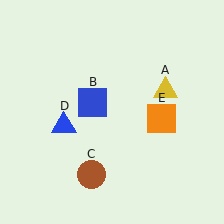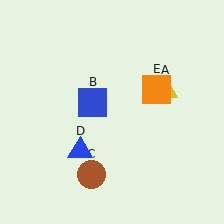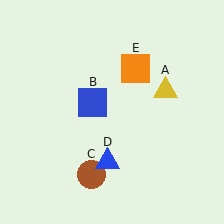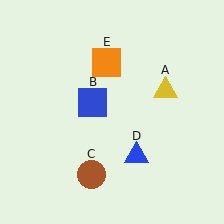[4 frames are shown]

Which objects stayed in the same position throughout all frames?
Yellow triangle (object A) and blue square (object B) and brown circle (object C) remained stationary.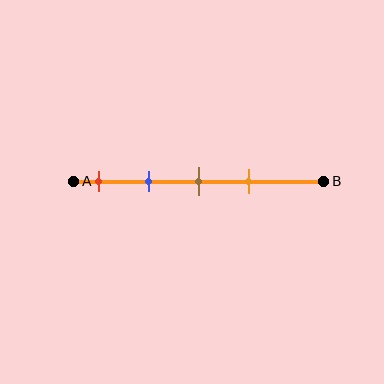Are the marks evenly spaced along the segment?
Yes, the marks are approximately evenly spaced.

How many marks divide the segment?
There are 4 marks dividing the segment.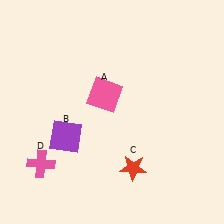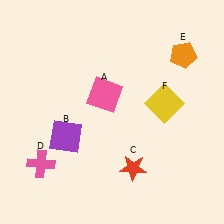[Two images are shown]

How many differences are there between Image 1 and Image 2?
There are 2 differences between the two images.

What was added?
An orange pentagon (E), a yellow square (F) were added in Image 2.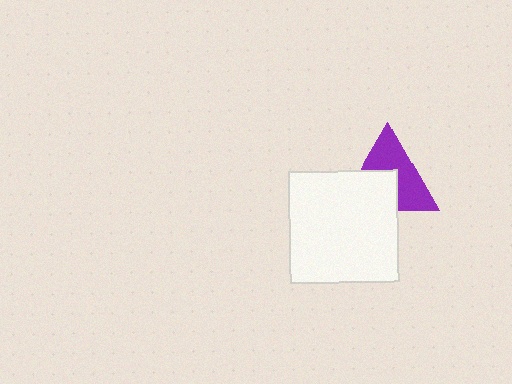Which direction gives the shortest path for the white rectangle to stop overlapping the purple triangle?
Moving down gives the shortest separation.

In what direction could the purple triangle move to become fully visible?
The purple triangle could move up. That would shift it out from behind the white rectangle entirely.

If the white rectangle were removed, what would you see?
You would see the complete purple triangle.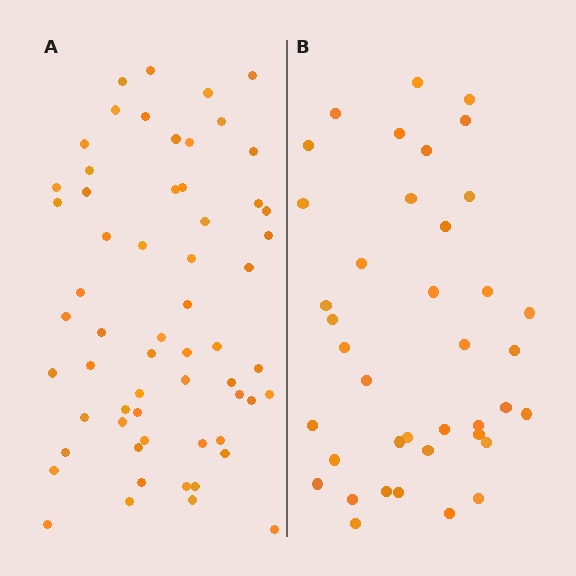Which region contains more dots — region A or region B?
Region A (the left region) has more dots.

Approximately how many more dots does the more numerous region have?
Region A has approximately 20 more dots than region B.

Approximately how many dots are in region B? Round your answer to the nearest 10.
About 40 dots. (The exact count is 39, which rounds to 40.)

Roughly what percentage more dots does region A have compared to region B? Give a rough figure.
About 55% more.